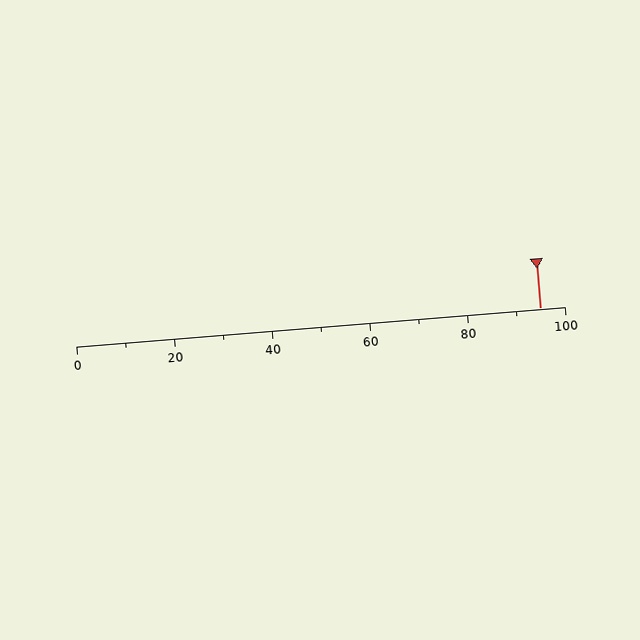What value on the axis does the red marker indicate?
The marker indicates approximately 95.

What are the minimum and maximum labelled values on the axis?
The axis runs from 0 to 100.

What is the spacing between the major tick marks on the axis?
The major ticks are spaced 20 apart.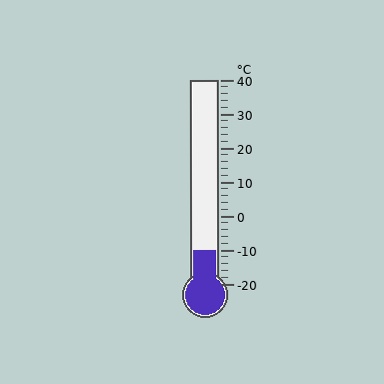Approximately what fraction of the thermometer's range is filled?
The thermometer is filled to approximately 15% of its range.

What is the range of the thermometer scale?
The thermometer scale ranges from -20°C to 40°C.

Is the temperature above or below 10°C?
The temperature is below 10°C.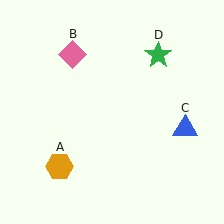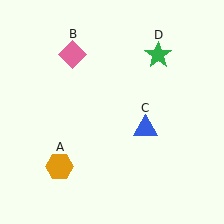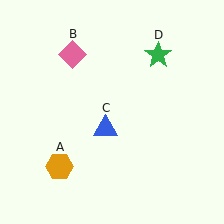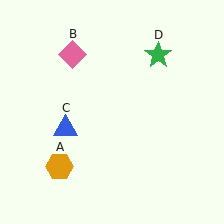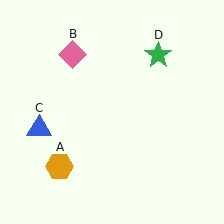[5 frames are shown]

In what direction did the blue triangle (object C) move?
The blue triangle (object C) moved left.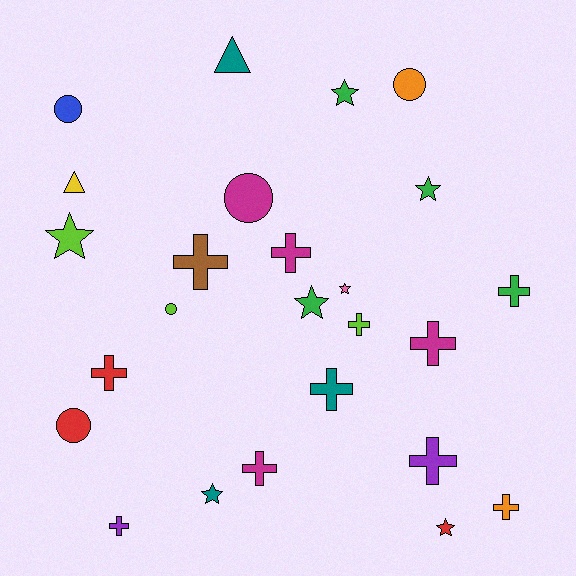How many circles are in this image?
There are 5 circles.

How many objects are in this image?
There are 25 objects.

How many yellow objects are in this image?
There is 1 yellow object.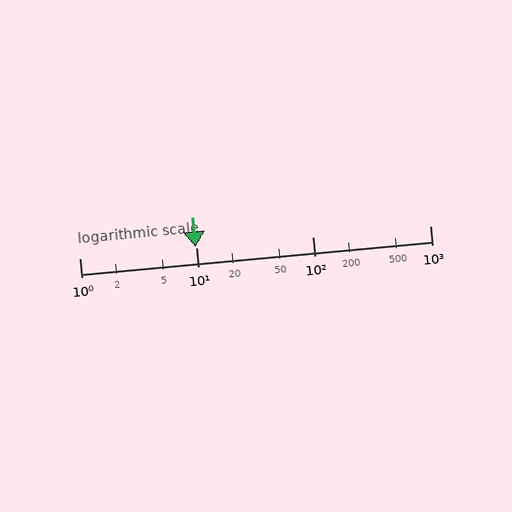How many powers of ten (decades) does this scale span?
The scale spans 3 decades, from 1 to 1000.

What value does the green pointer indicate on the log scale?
The pointer indicates approximately 9.9.